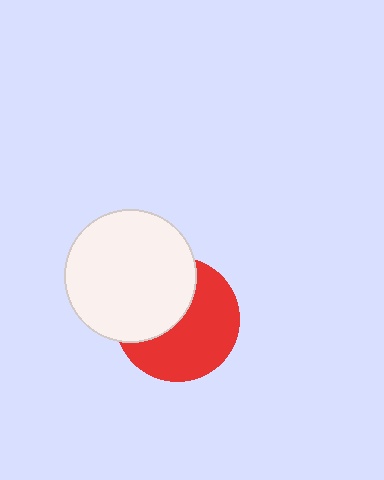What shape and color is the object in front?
The object in front is a white circle.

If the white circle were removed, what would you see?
You would see the complete red circle.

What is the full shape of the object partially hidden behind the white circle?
The partially hidden object is a red circle.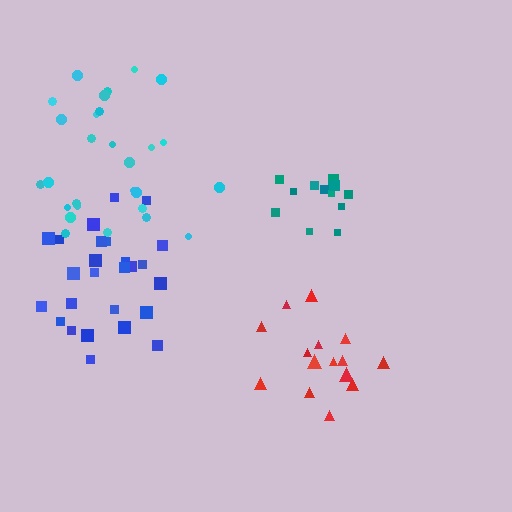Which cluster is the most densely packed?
Teal.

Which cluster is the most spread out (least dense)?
Blue.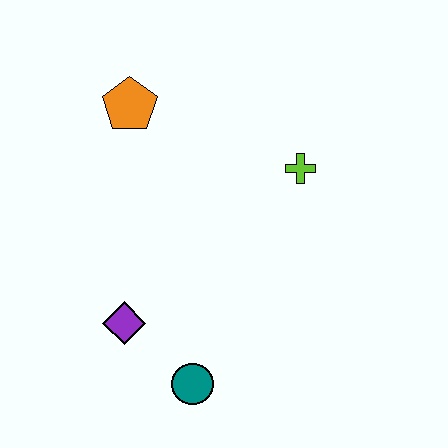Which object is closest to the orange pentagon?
The lime cross is closest to the orange pentagon.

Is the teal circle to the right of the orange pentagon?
Yes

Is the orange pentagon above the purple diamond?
Yes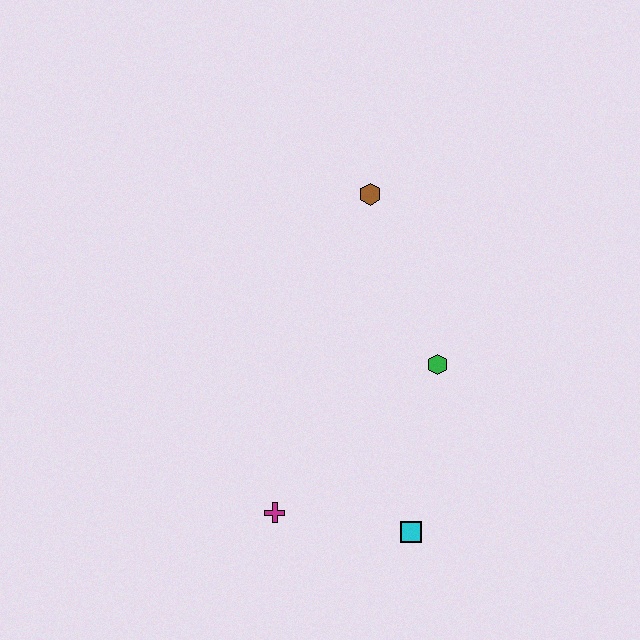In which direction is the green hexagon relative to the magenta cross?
The green hexagon is to the right of the magenta cross.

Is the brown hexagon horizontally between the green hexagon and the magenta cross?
Yes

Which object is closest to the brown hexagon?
The green hexagon is closest to the brown hexagon.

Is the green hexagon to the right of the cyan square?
Yes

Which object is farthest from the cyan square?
The brown hexagon is farthest from the cyan square.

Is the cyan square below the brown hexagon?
Yes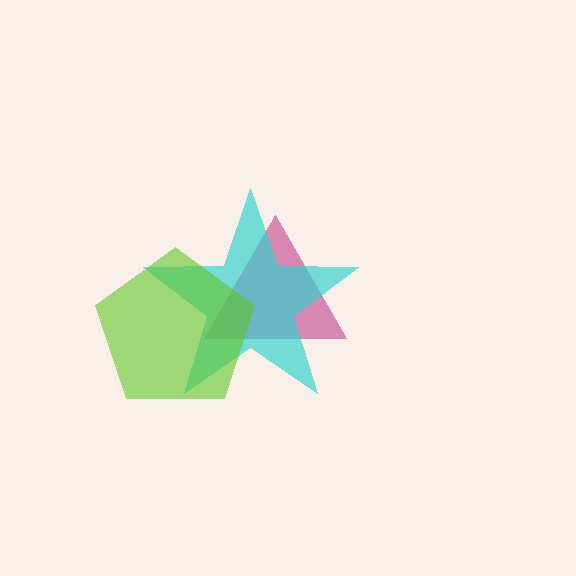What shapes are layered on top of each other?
The layered shapes are: a magenta triangle, a cyan star, a lime pentagon.